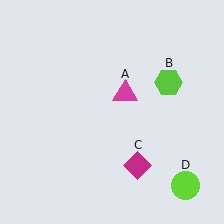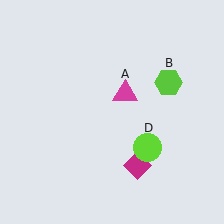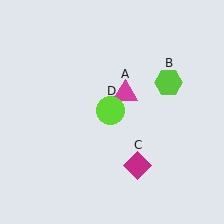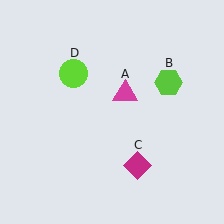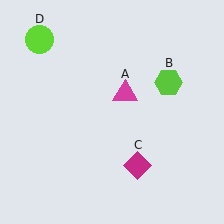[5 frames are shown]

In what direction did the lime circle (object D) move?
The lime circle (object D) moved up and to the left.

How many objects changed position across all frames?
1 object changed position: lime circle (object D).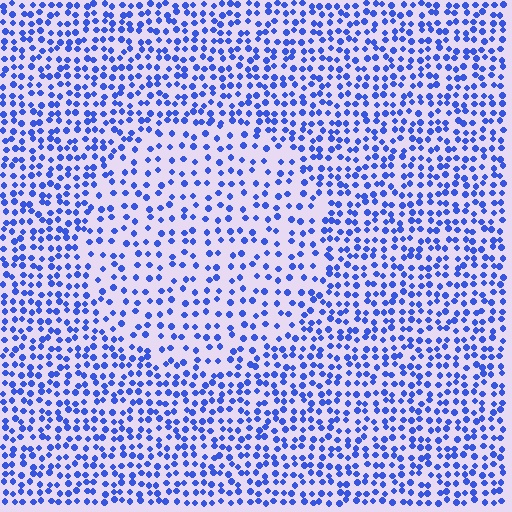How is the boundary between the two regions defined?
The boundary is defined by a change in element density (approximately 1.7x ratio). All elements are the same color, size, and shape.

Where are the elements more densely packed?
The elements are more densely packed outside the circle boundary.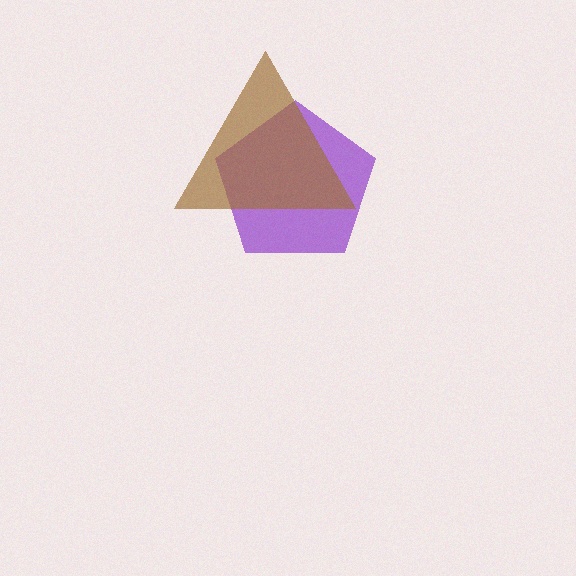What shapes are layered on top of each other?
The layered shapes are: a purple pentagon, a brown triangle.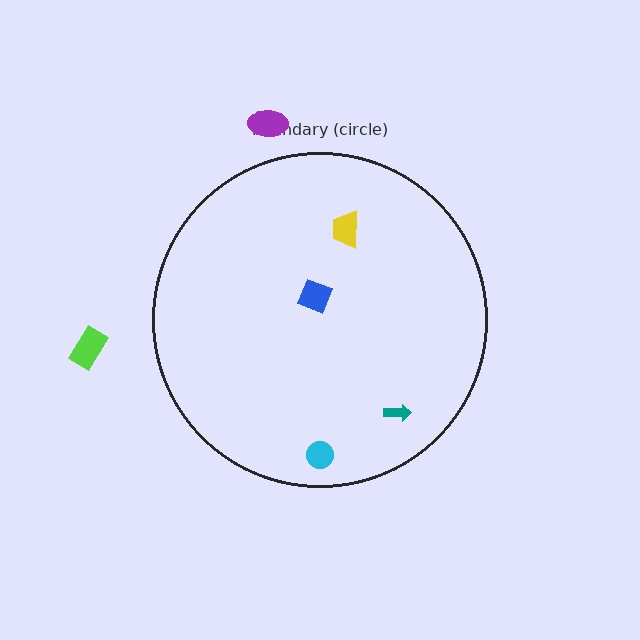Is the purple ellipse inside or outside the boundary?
Outside.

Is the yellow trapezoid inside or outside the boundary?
Inside.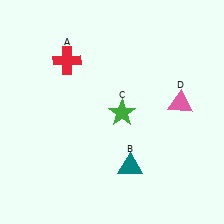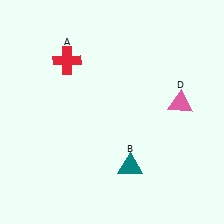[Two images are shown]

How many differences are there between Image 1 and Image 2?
There is 1 difference between the two images.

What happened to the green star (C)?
The green star (C) was removed in Image 2. It was in the bottom-right area of Image 1.